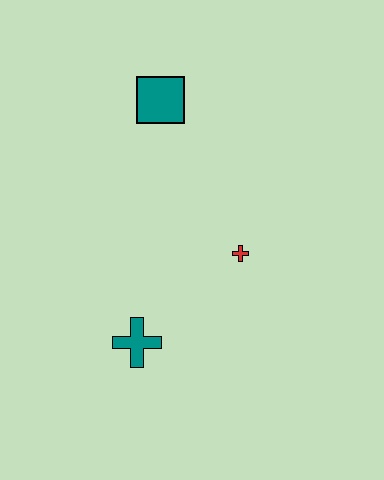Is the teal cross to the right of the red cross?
No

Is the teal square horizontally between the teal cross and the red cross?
Yes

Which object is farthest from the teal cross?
The teal square is farthest from the teal cross.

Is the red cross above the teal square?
No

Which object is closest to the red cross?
The teal cross is closest to the red cross.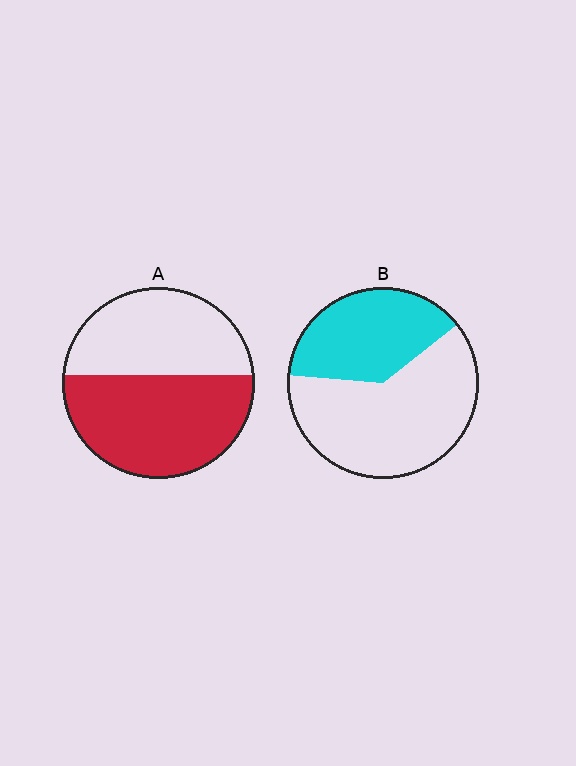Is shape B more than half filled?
No.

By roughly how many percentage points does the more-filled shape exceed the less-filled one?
By roughly 15 percentage points (A over B).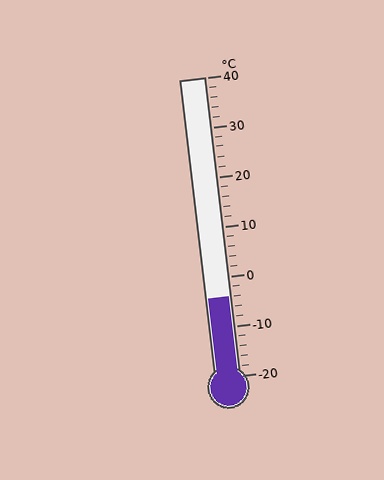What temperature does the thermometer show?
The thermometer shows approximately -4°C.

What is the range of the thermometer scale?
The thermometer scale ranges from -20°C to 40°C.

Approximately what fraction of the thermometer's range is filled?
The thermometer is filled to approximately 25% of its range.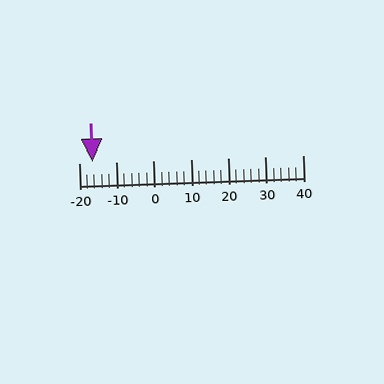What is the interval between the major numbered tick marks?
The major tick marks are spaced 10 units apart.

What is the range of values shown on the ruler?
The ruler shows values from -20 to 40.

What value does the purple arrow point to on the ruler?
The purple arrow points to approximately -16.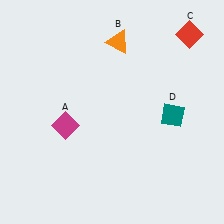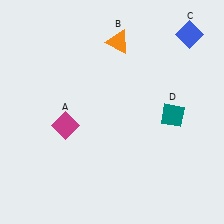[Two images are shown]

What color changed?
The diamond (C) changed from red in Image 1 to blue in Image 2.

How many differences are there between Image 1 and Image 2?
There is 1 difference between the two images.